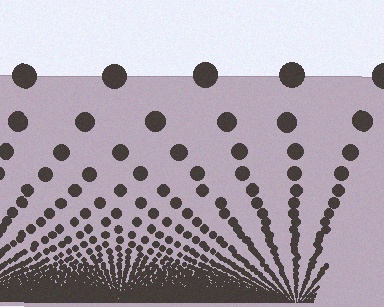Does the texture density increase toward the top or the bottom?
Density increases toward the bottom.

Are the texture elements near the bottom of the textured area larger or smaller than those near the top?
Smaller. The gradient is inverted — elements near the bottom are smaller and denser.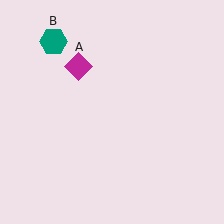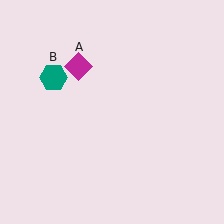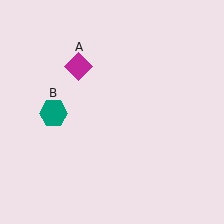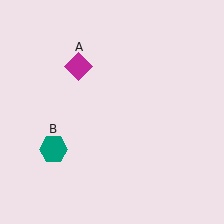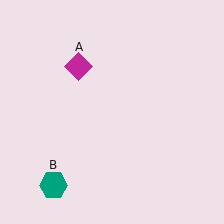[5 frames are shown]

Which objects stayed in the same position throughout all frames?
Magenta diamond (object A) remained stationary.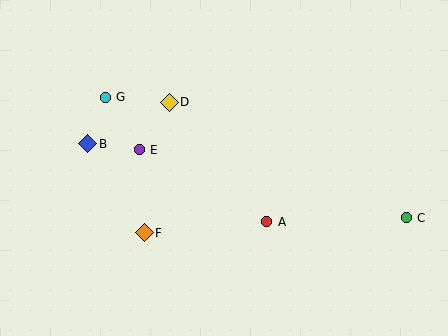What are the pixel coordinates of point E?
Point E is at (139, 150).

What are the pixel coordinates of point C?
Point C is at (406, 218).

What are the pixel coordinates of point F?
Point F is at (144, 233).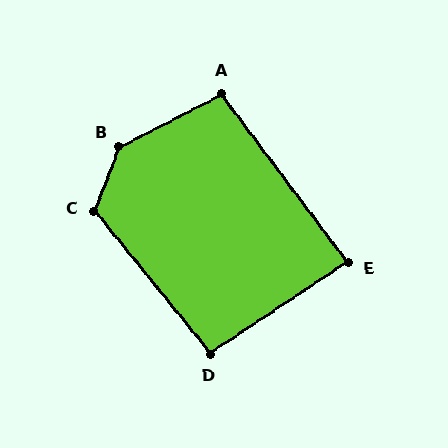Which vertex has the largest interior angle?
B, at approximately 138 degrees.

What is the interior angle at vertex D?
Approximately 96 degrees (obtuse).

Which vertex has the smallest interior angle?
E, at approximately 86 degrees.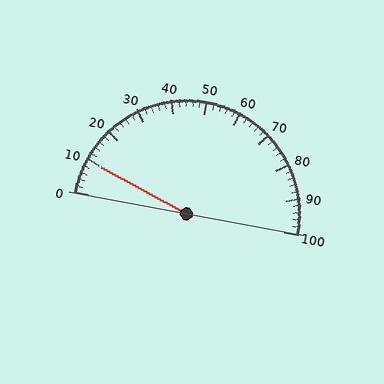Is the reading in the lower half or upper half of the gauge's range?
The reading is in the lower half of the range (0 to 100).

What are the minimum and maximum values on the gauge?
The gauge ranges from 0 to 100.